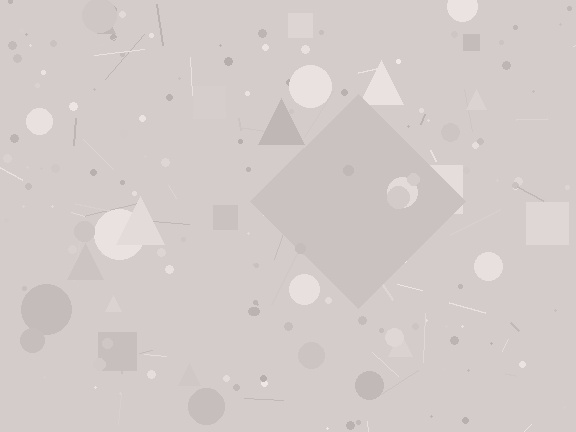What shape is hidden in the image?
A diamond is hidden in the image.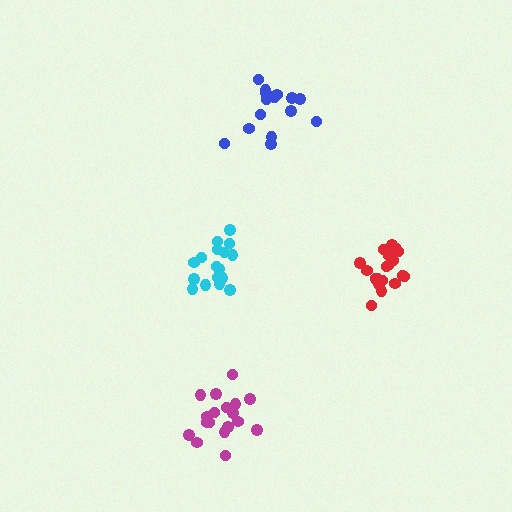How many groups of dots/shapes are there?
There are 4 groups.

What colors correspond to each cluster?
The clusters are colored: blue, magenta, cyan, red.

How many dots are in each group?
Group 1: 15 dots, Group 2: 18 dots, Group 3: 17 dots, Group 4: 20 dots (70 total).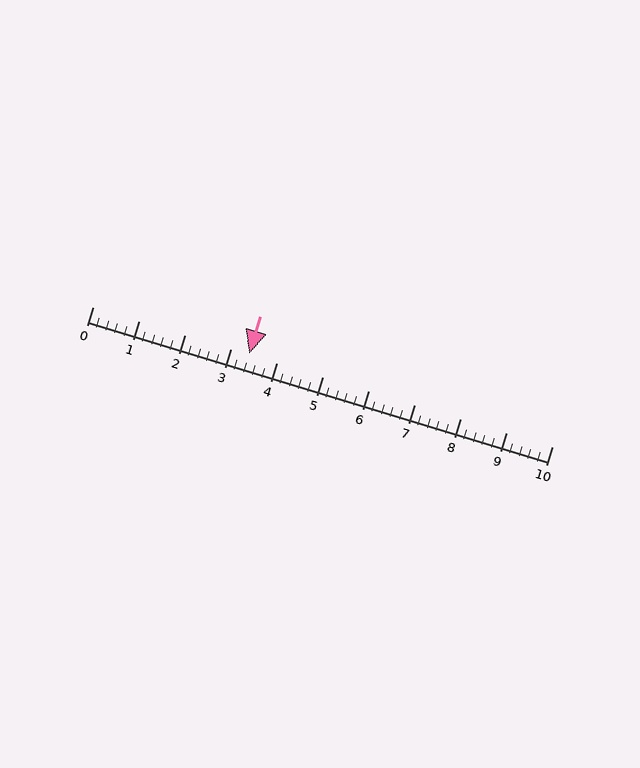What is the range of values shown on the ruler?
The ruler shows values from 0 to 10.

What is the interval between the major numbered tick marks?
The major tick marks are spaced 1 units apart.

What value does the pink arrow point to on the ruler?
The pink arrow points to approximately 3.4.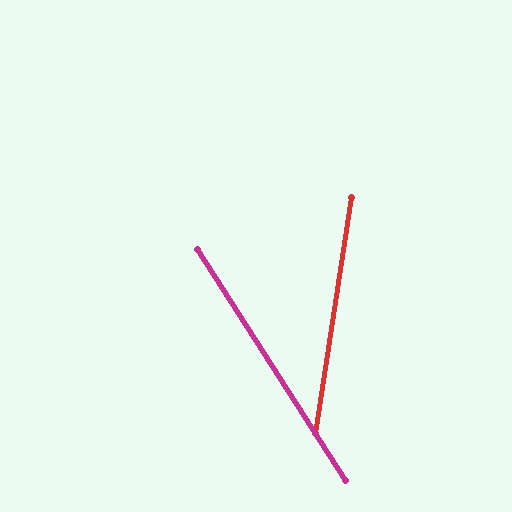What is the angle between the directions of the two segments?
Approximately 41 degrees.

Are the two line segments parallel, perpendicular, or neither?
Neither parallel nor perpendicular — they differ by about 41°.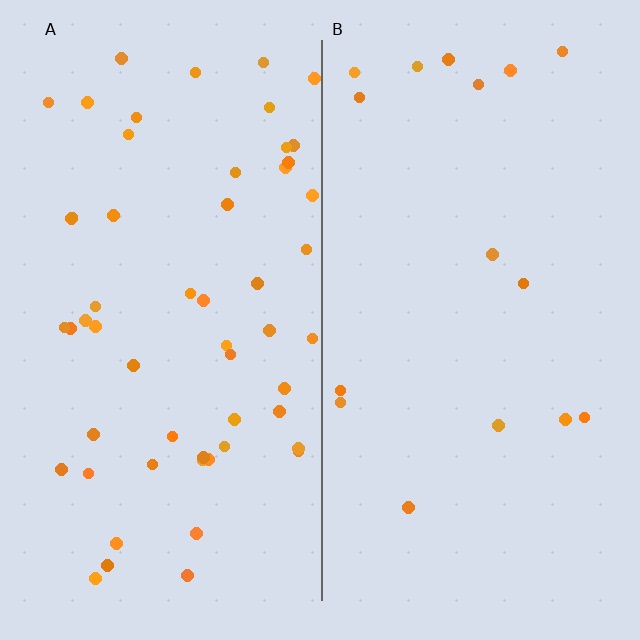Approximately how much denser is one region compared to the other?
Approximately 3.4× — region A over region B.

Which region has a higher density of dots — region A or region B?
A (the left).